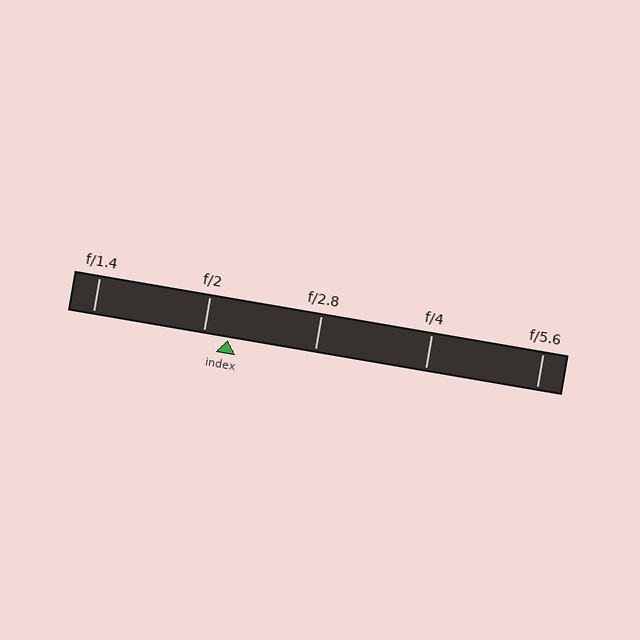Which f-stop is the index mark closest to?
The index mark is closest to f/2.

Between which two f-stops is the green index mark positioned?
The index mark is between f/2 and f/2.8.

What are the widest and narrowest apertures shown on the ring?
The widest aperture shown is f/1.4 and the narrowest is f/5.6.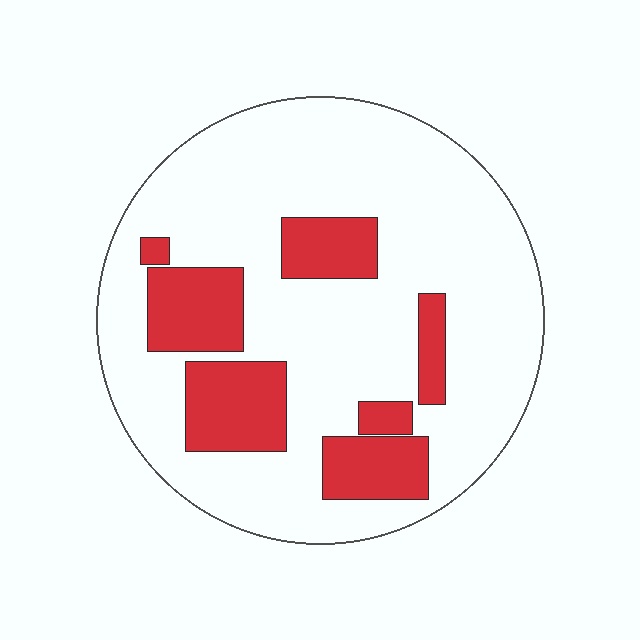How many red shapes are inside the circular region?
7.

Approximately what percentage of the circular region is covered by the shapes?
Approximately 25%.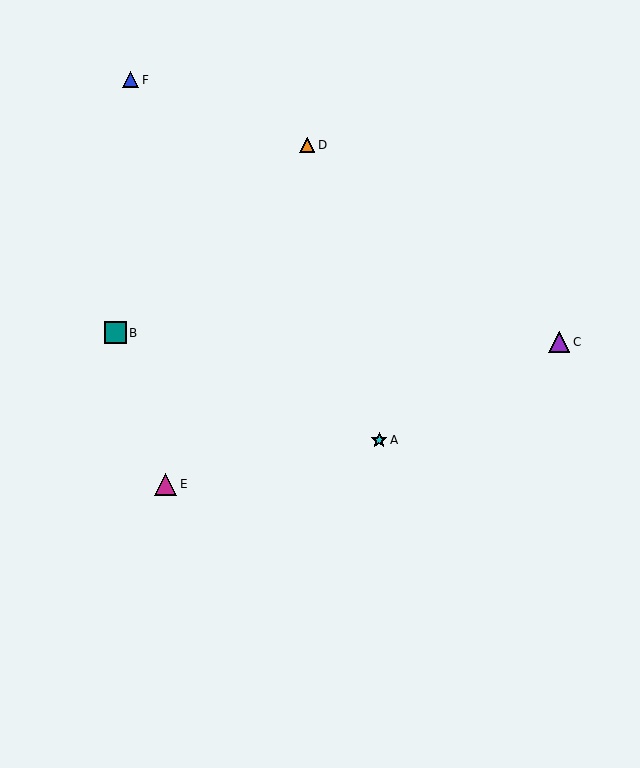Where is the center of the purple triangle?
The center of the purple triangle is at (559, 342).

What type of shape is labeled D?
Shape D is an orange triangle.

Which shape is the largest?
The teal square (labeled B) is the largest.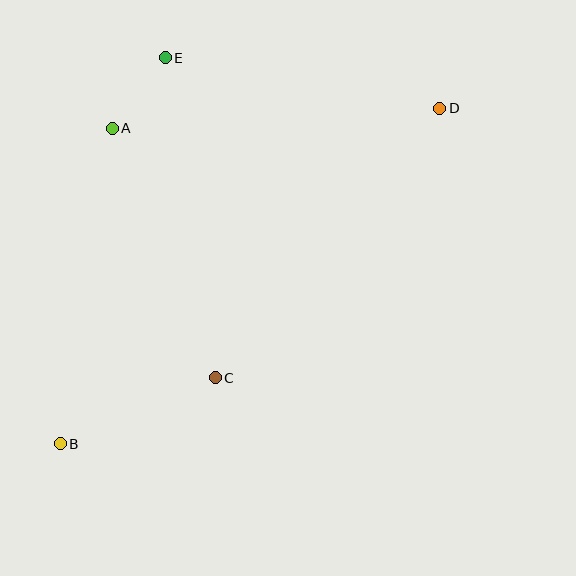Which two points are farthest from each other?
Points B and D are farthest from each other.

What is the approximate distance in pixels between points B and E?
The distance between B and E is approximately 400 pixels.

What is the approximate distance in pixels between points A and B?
The distance between A and B is approximately 320 pixels.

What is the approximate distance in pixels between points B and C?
The distance between B and C is approximately 168 pixels.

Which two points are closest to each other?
Points A and E are closest to each other.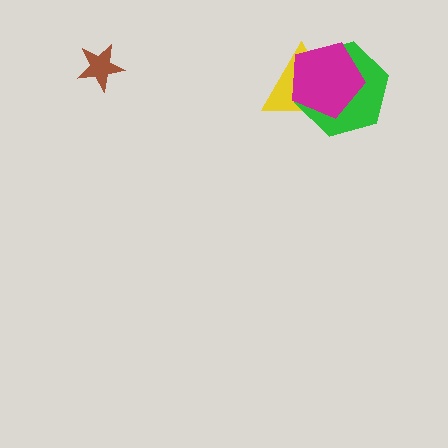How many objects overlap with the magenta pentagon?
2 objects overlap with the magenta pentagon.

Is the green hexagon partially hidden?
Yes, it is partially covered by another shape.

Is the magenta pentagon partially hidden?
No, no other shape covers it.